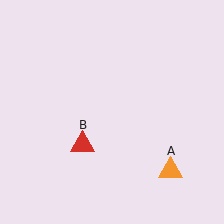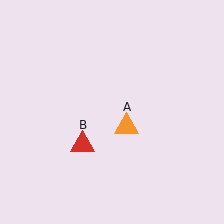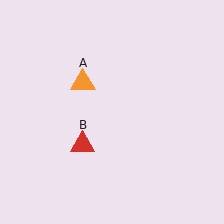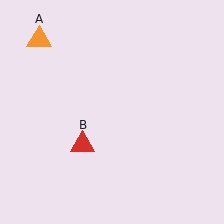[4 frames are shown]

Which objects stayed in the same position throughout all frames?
Red triangle (object B) remained stationary.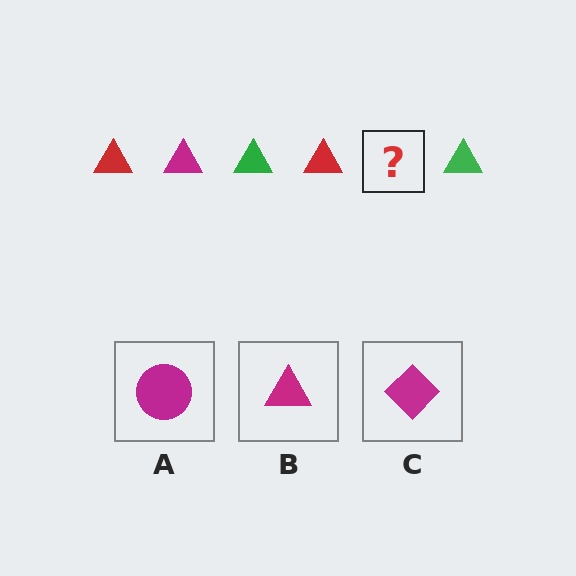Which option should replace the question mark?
Option B.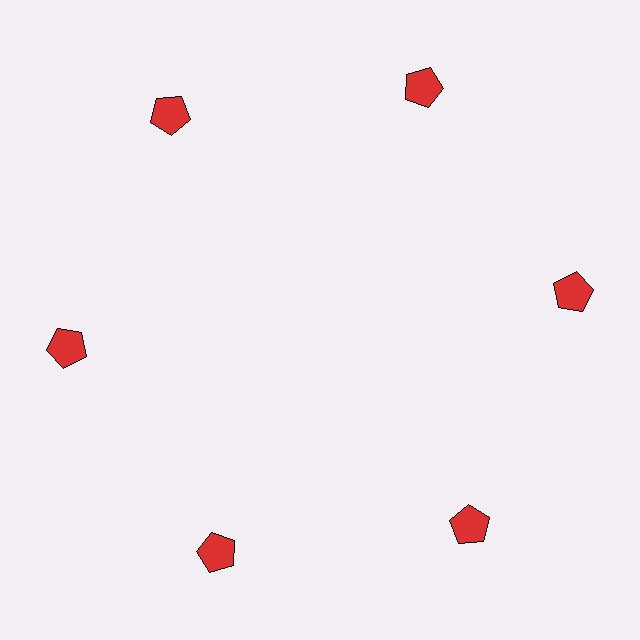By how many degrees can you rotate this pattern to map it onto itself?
The pattern maps onto itself every 60 degrees of rotation.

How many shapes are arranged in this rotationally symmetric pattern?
There are 6 shapes, arranged in 6 groups of 1.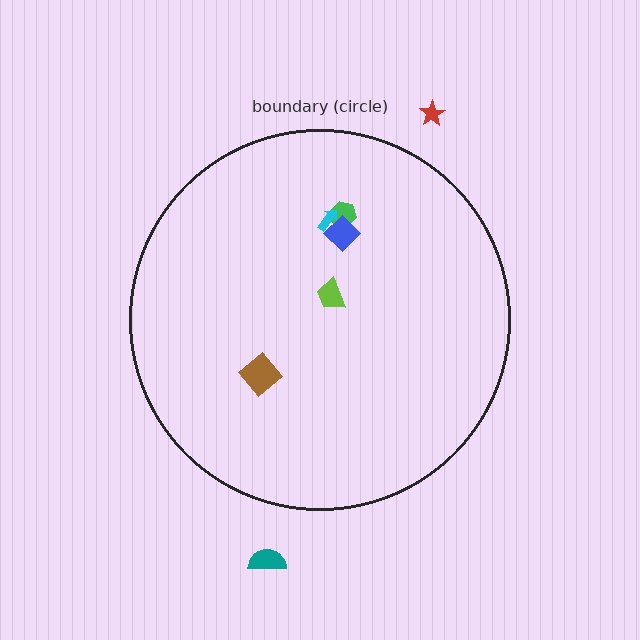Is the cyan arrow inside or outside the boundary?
Inside.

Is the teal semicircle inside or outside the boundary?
Outside.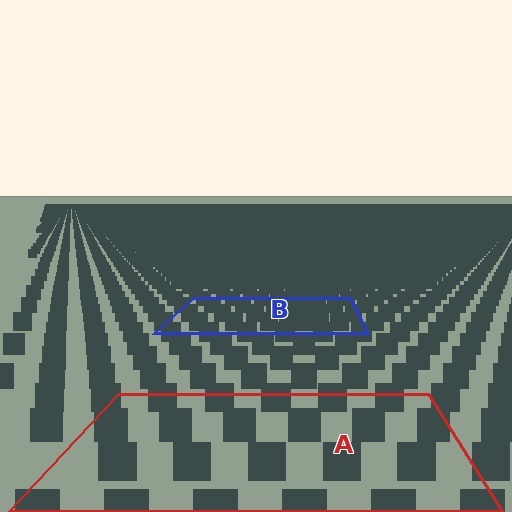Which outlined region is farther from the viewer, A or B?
Region B is farther from the viewer — the texture elements inside it appear smaller and more densely packed.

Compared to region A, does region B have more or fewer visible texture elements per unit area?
Region B has more texture elements per unit area — they are packed more densely because it is farther away.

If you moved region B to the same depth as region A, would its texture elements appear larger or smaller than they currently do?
They would appear larger. At a closer depth, the same texture elements are projected at a bigger on-screen size.